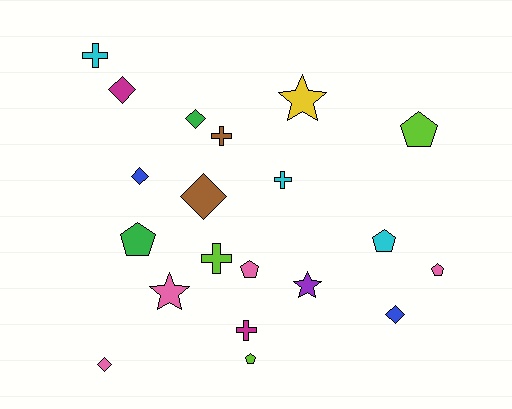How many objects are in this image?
There are 20 objects.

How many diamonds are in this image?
There are 6 diamonds.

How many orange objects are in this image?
There are no orange objects.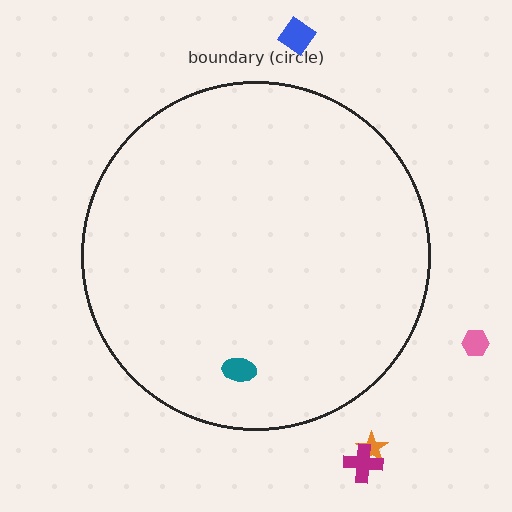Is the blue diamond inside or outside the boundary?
Outside.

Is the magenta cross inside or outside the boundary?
Outside.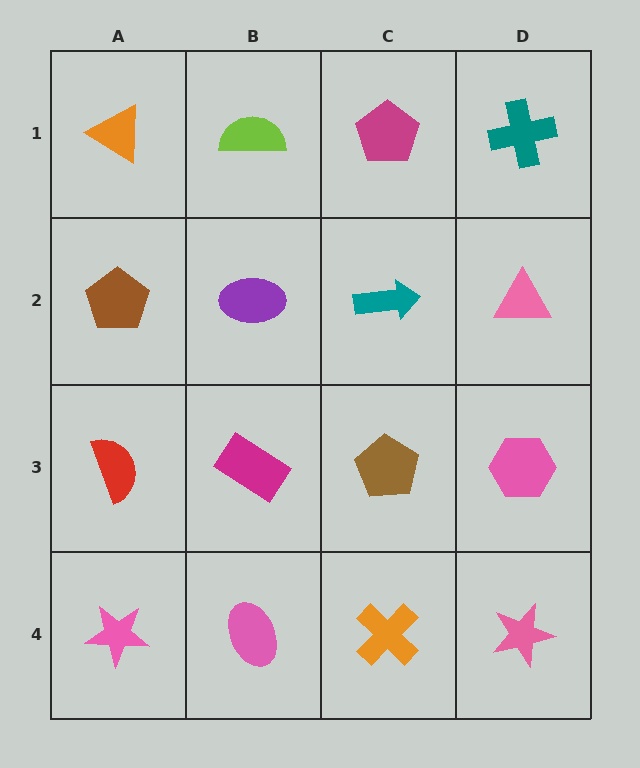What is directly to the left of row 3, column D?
A brown pentagon.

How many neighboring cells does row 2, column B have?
4.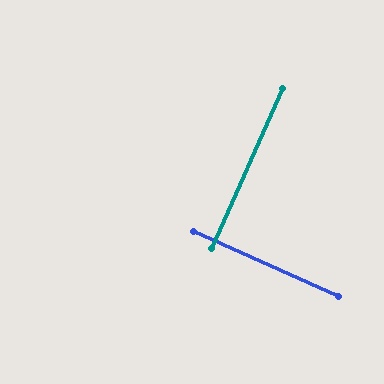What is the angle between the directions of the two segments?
Approximately 90 degrees.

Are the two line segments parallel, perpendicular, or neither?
Perpendicular — they meet at approximately 90°.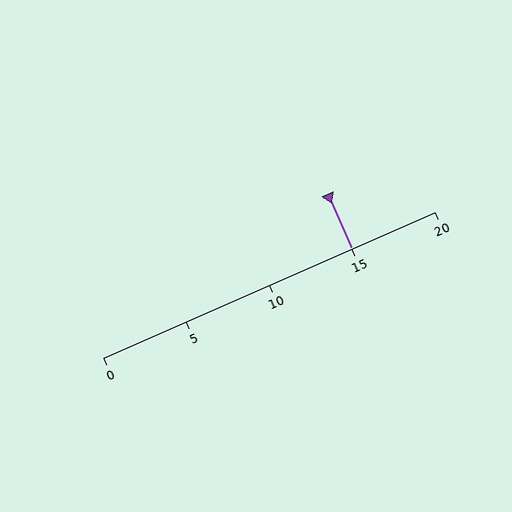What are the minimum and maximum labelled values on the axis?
The axis runs from 0 to 20.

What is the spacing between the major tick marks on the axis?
The major ticks are spaced 5 apart.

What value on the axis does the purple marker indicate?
The marker indicates approximately 15.